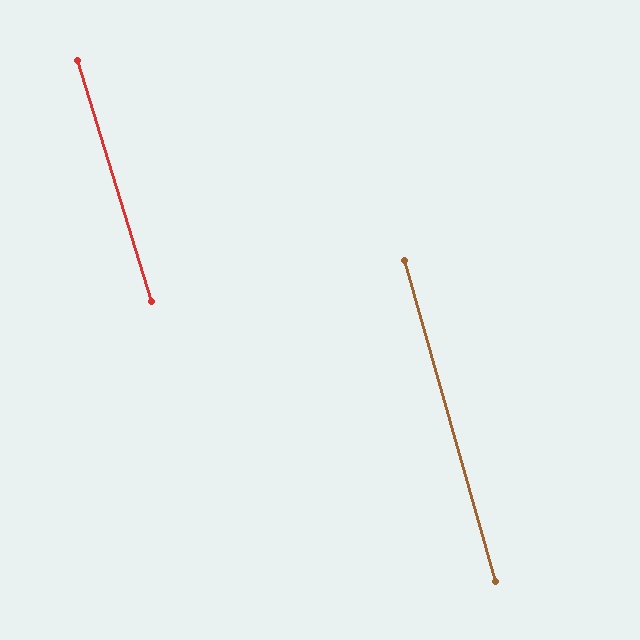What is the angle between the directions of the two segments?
Approximately 1 degree.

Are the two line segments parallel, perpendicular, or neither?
Parallel — their directions differ by only 1.2°.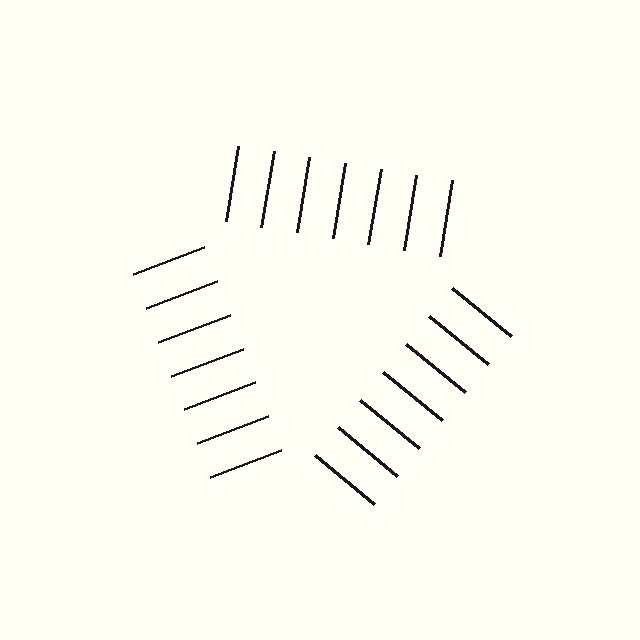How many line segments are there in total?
21 — 7 along each of the 3 edges.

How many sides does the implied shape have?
3 sides — the line-ends trace a triangle.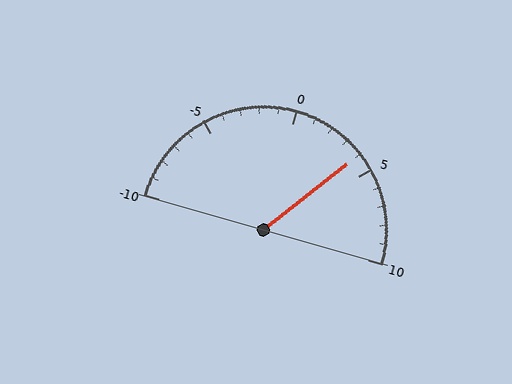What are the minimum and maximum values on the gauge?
The gauge ranges from -10 to 10.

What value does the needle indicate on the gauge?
The needle indicates approximately 4.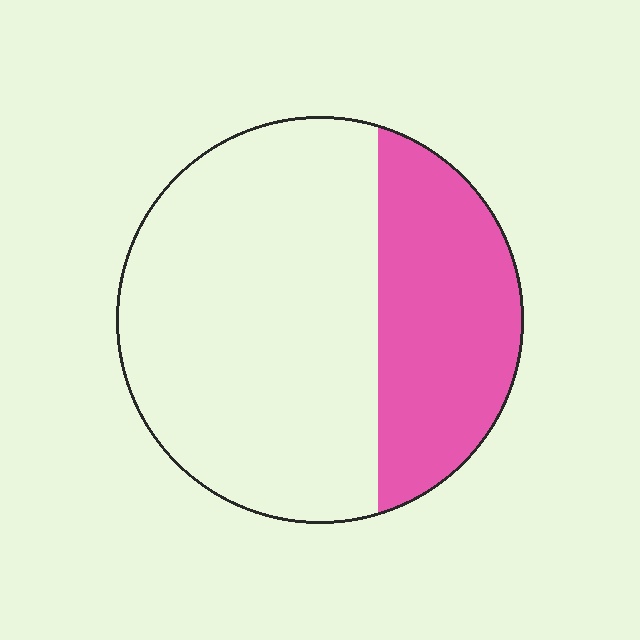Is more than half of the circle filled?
No.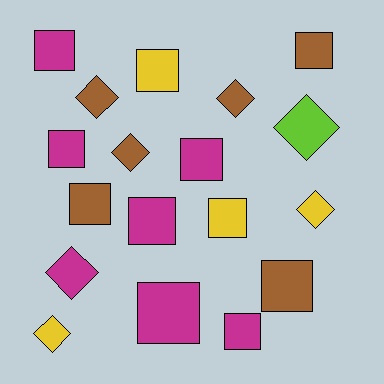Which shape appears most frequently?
Square, with 11 objects.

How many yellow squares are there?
There are 2 yellow squares.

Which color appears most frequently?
Magenta, with 7 objects.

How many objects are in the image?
There are 18 objects.